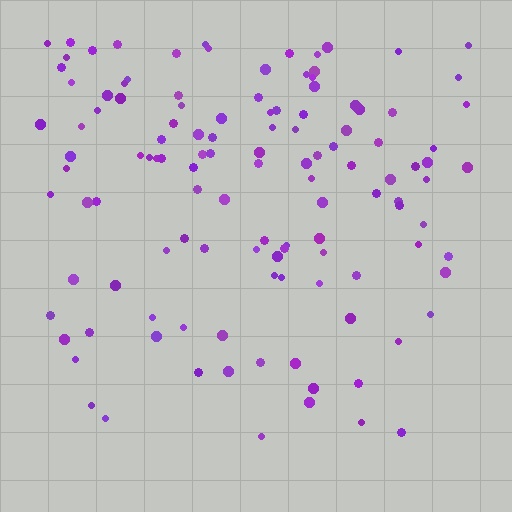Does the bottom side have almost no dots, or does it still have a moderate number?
Still a moderate number, just noticeably fewer than the top.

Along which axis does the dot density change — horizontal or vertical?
Vertical.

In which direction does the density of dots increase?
From bottom to top, with the top side densest.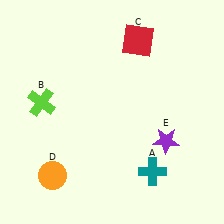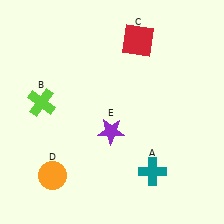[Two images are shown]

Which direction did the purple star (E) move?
The purple star (E) moved left.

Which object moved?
The purple star (E) moved left.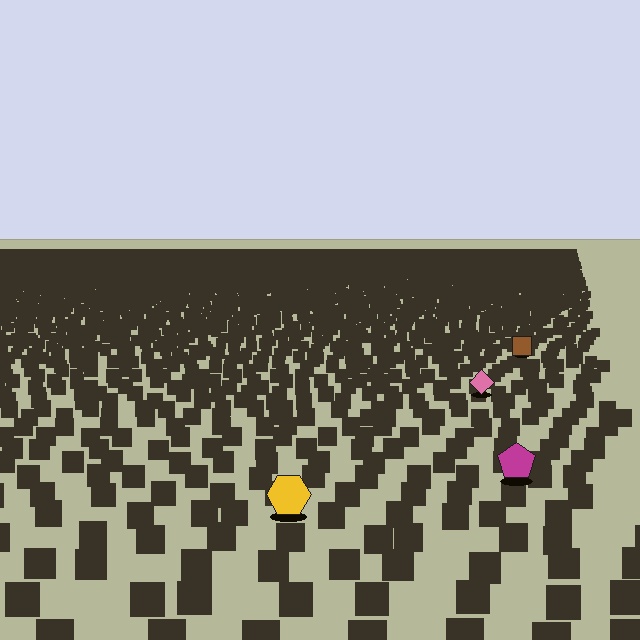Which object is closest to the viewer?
The yellow hexagon is closest. The texture marks near it are larger and more spread out.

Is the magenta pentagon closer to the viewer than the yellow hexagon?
No. The yellow hexagon is closer — you can tell from the texture gradient: the ground texture is coarser near it.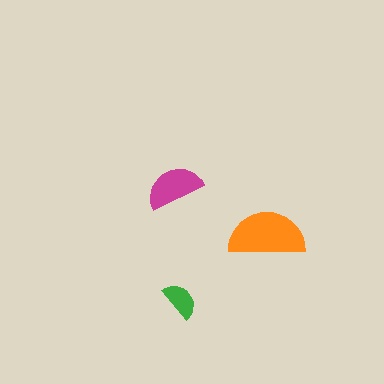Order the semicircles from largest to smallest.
the orange one, the magenta one, the green one.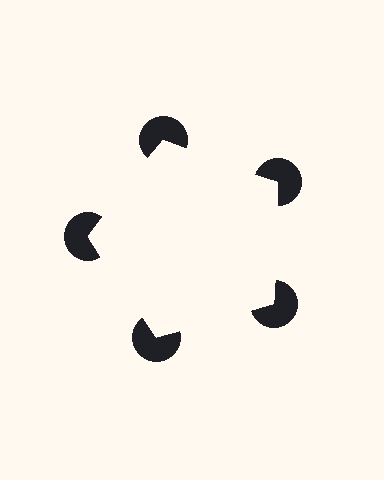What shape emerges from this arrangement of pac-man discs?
An illusory pentagon — its edges are inferred from the aligned wedge cuts in the pac-man discs, not physically drawn.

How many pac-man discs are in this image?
There are 5 — one at each vertex of the illusory pentagon.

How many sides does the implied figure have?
5 sides.